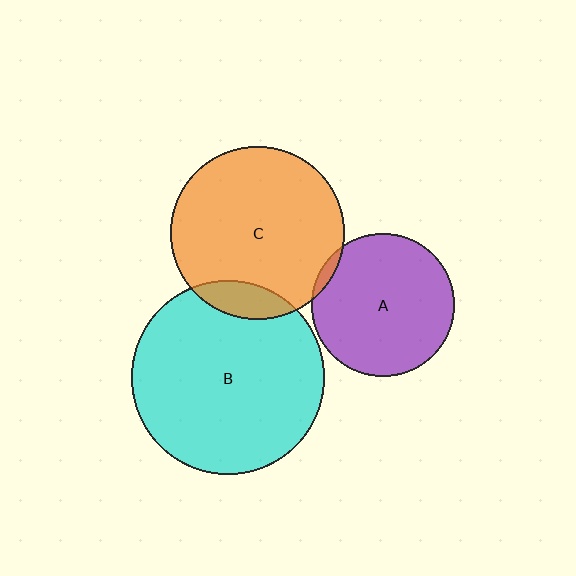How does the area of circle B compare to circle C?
Approximately 1.3 times.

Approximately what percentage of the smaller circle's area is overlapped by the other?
Approximately 5%.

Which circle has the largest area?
Circle B (cyan).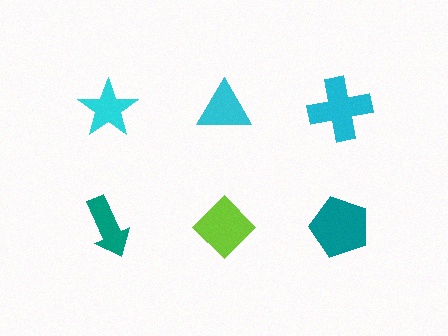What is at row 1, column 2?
A cyan triangle.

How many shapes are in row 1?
3 shapes.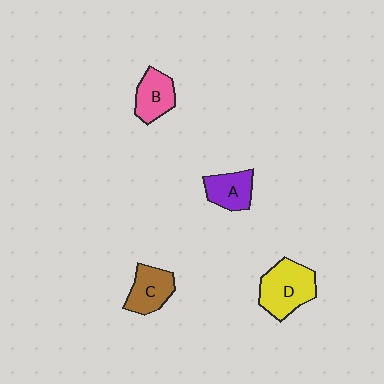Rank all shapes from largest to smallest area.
From largest to smallest: D (yellow), C (brown), B (pink), A (purple).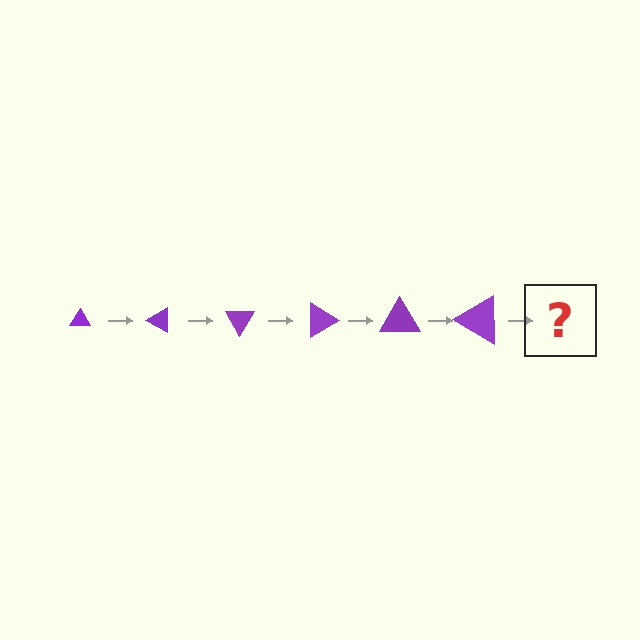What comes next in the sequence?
The next element should be a triangle, larger than the previous one and rotated 180 degrees from the start.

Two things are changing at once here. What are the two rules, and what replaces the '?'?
The two rules are that the triangle grows larger each step and it rotates 30 degrees each step. The '?' should be a triangle, larger than the previous one and rotated 180 degrees from the start.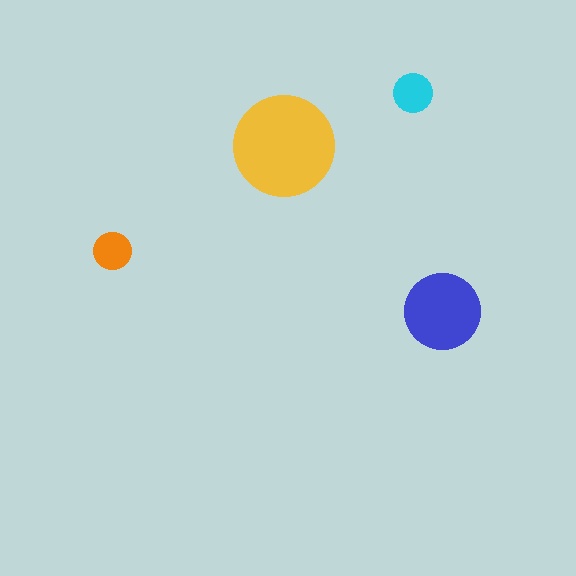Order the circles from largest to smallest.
the yellow one, the blue one, the cyan one, the orange one.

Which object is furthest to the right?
The blue circle is rightmost.